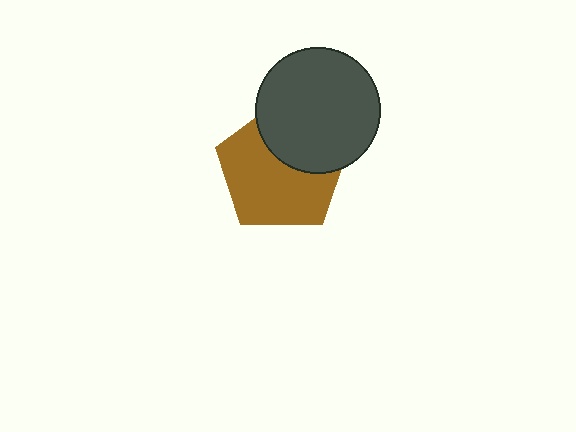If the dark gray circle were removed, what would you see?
You would see the complete brown pentagon.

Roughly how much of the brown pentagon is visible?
About half of it is visible (roughly 64%).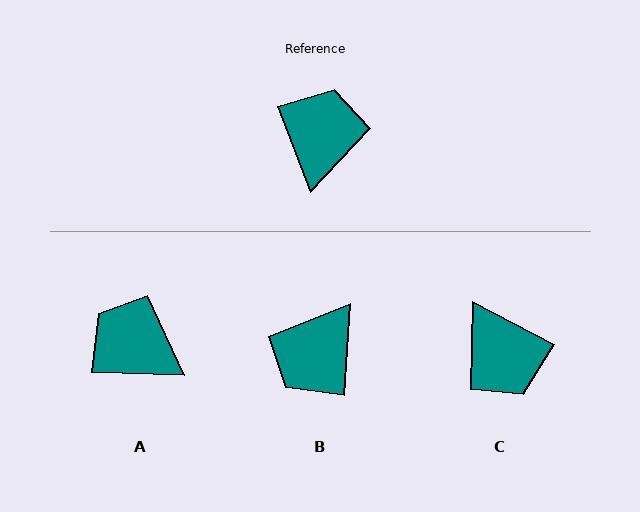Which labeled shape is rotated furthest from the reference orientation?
B, about 155 degrees away.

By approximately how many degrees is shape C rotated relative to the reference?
Approximately 138 degrees clockwise.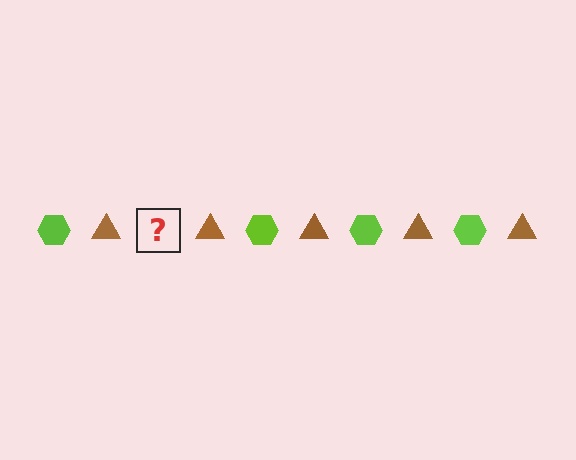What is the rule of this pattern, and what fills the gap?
The rule is that the pattern alternates between lime hexagon and brown triangle. The gap should be filled with a lime hexagon.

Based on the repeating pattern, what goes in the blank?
The blank should be a lime hexagon.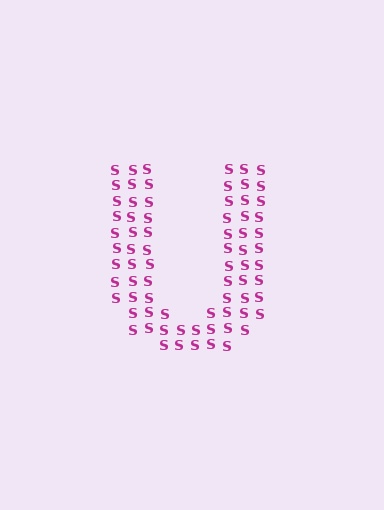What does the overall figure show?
The overall figure shows the letter U.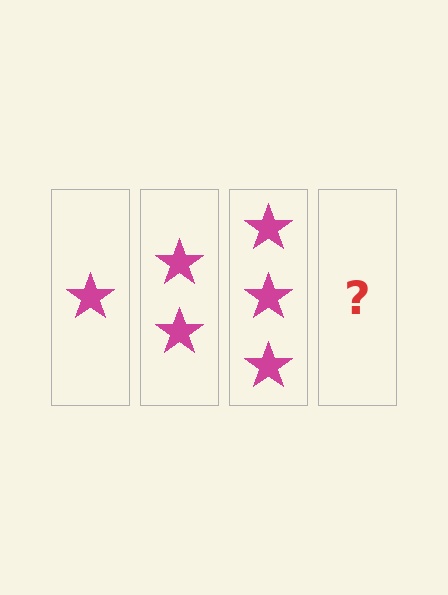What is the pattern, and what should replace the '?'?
The pattern is that each step adds one more star. The '?' should be 4 stars.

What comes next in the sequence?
The next element should be 4 stars.